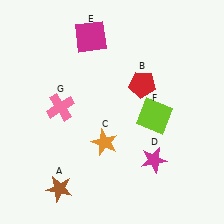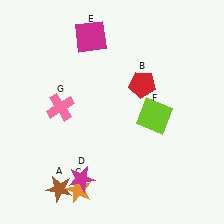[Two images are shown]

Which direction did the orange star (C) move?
The orange star (C) moved down.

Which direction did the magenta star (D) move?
The magenta star (D) moved left.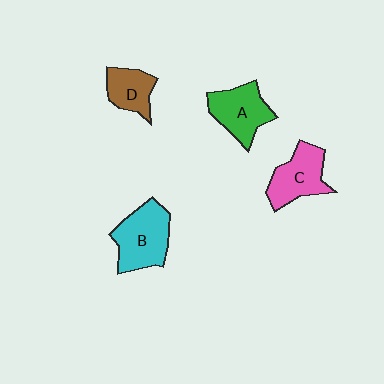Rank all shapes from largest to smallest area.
From largest to smallest: B (cyan), A (green), C (pink), D (brown).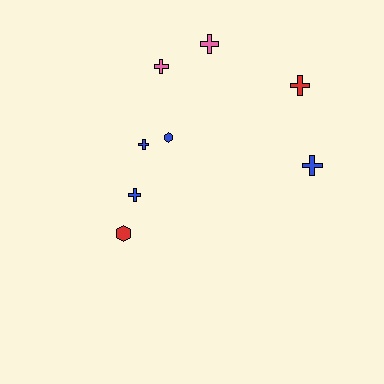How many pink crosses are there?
There are 2 pink crosses.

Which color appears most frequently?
Blue, with 4 objects.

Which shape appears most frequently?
Cross, with 6 objects.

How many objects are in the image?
There are 8 objects.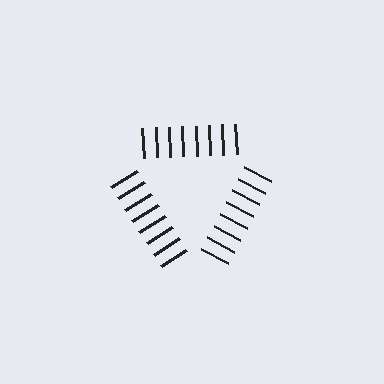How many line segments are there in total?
24 — 8 along each of the 3 edges.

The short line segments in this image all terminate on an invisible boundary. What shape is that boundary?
An illusory triangle — the line segments terminate on its edges but no continuous stroke is drawn.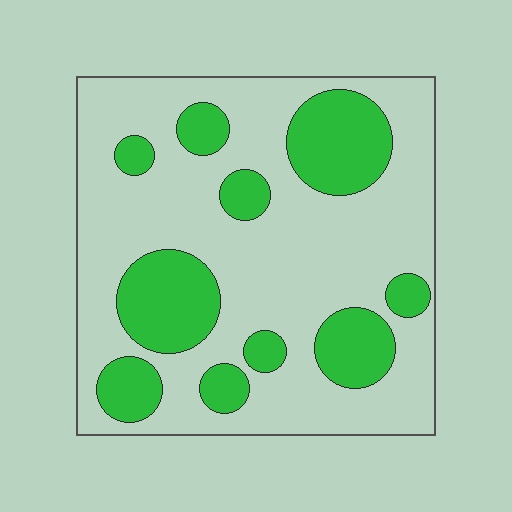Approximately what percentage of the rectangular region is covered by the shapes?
Approximately 30%.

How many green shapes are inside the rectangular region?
10.